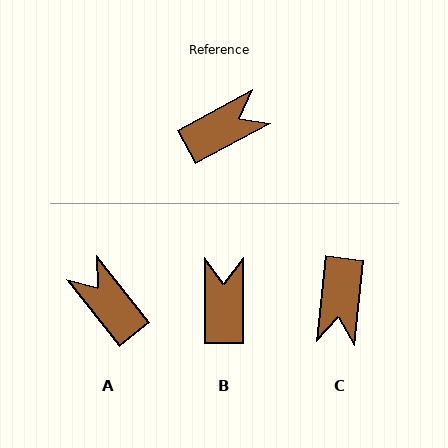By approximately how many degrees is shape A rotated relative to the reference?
Approximately 100 degrees counter-clockwise.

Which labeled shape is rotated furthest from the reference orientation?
C, about 125 degrees away.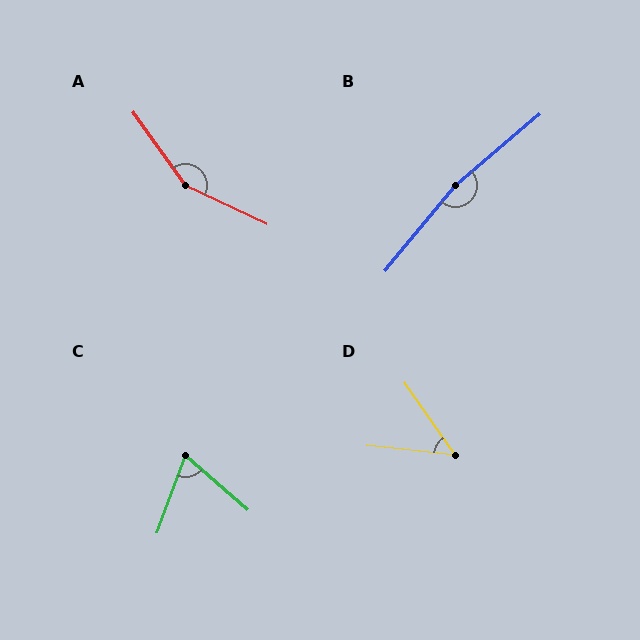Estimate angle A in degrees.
Approximately 151 degrees.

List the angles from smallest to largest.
D (49°), C (69°), A (151°), B (170°).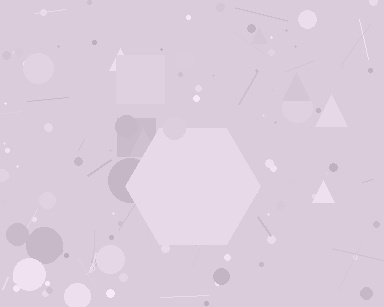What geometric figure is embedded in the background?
A hexagon is embedded in the background.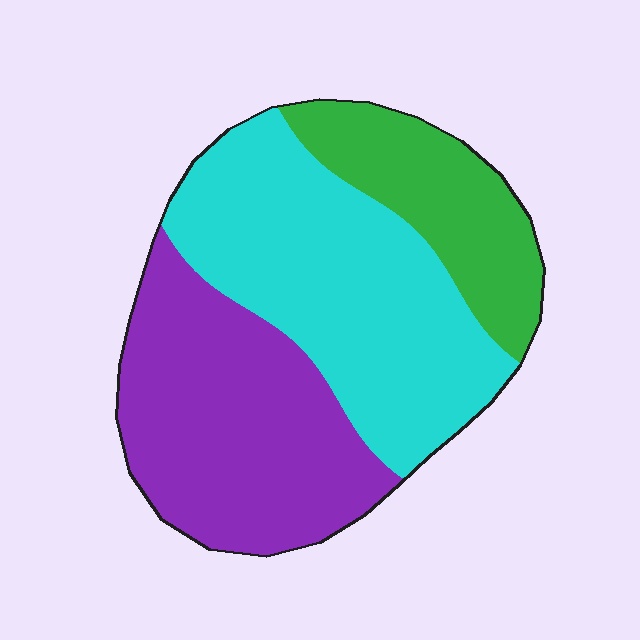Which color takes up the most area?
Cyan, at roughly 45%.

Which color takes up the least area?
Green, at roughly 20%.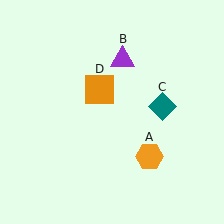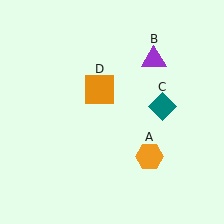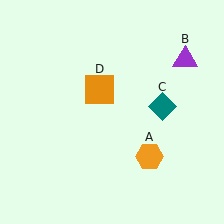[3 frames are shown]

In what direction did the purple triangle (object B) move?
The purple triangle (object B) moved right.